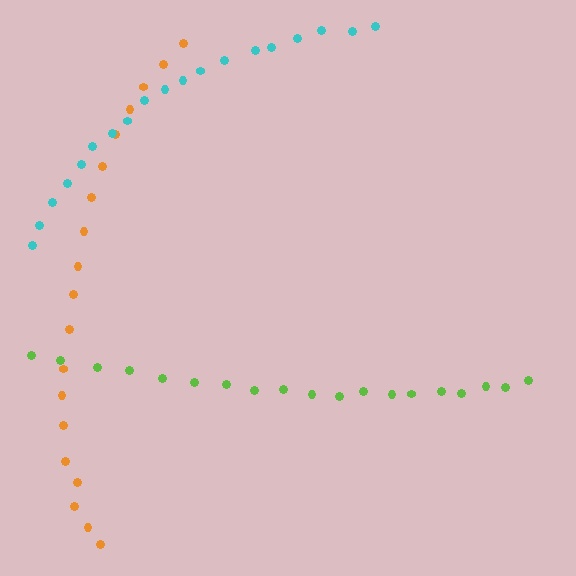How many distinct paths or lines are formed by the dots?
There are 3 distinct paths.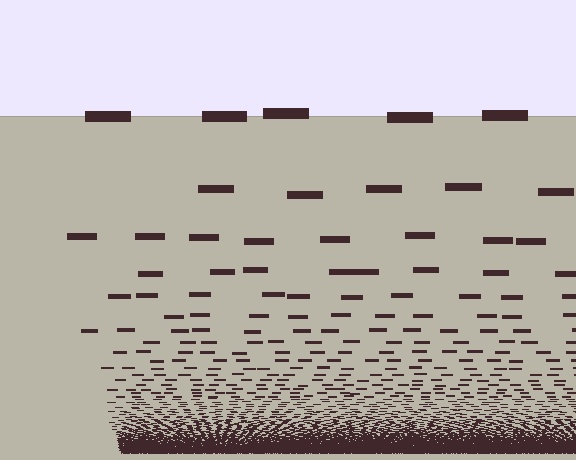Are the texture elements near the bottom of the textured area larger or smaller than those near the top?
Smaller. The gradient is inverted — elements near the bottom are smaller and denser.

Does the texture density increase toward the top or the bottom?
Density increases toward the bottom.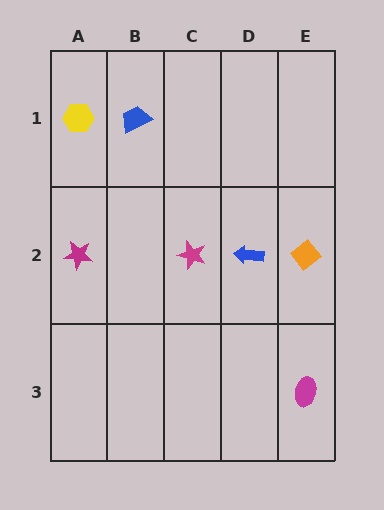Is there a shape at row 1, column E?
No, that cell is empty.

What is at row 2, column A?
A magenta star.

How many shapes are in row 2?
4 shapes.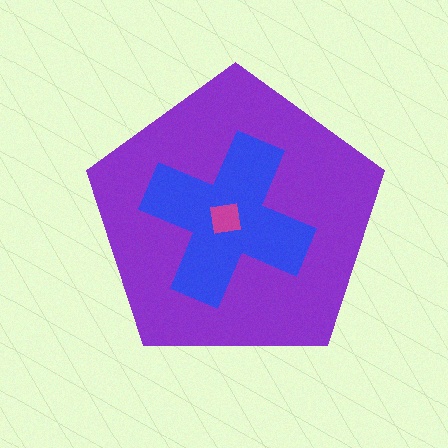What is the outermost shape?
The purple pentagon.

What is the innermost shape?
The magenta square.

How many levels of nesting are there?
3.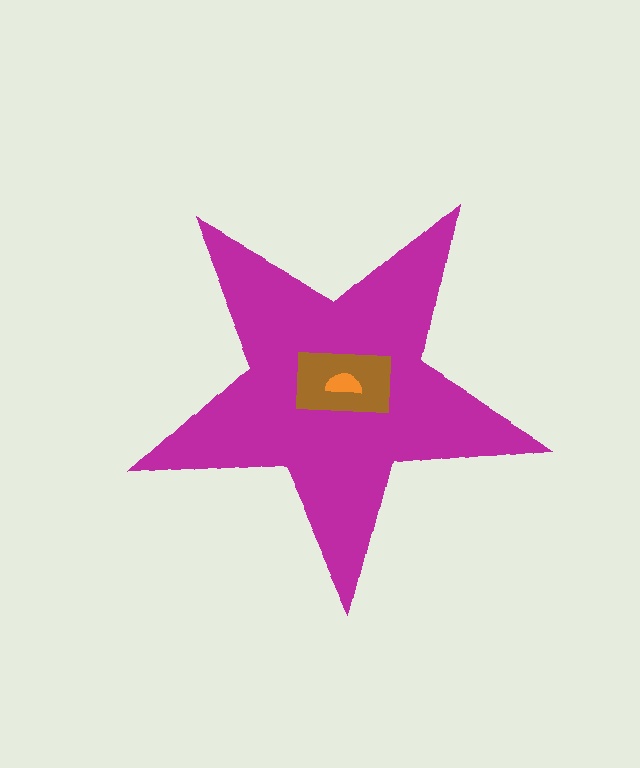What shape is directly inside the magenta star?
The brown rectangle.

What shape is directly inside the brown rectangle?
The orange semicircle.